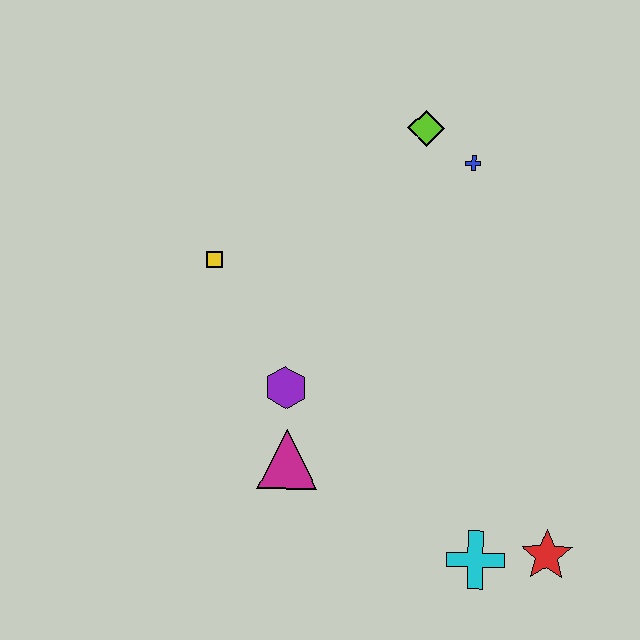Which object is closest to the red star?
The cyan cross is closest to the red star.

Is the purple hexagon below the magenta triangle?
No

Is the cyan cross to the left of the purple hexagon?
No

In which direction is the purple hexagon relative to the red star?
The purple hexagon is to the left of the red star.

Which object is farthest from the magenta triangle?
The lime diamond is farthest from the magenta triangle.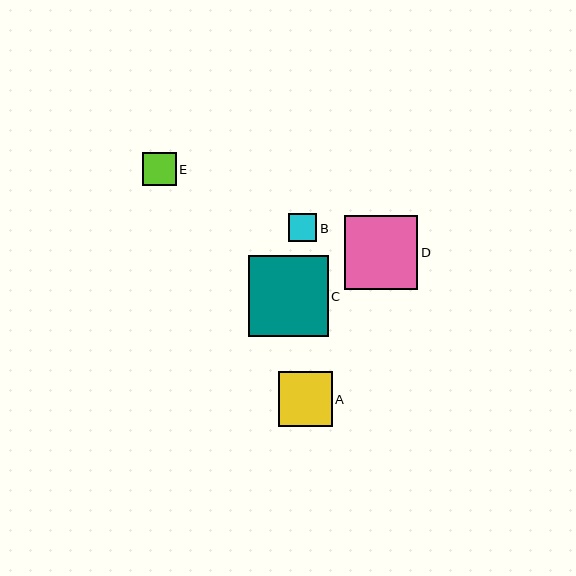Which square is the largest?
Square C is the largest with a size of approximately 80 pixels.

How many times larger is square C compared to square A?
Square C is approximately 1.5 times the size of square A.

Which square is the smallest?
Square B is the smallest with a size of approximately 28 pixels.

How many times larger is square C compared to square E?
Square C is approximately 2.4 times the size of square E.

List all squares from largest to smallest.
From largest to smallest: C, D, A, E, B.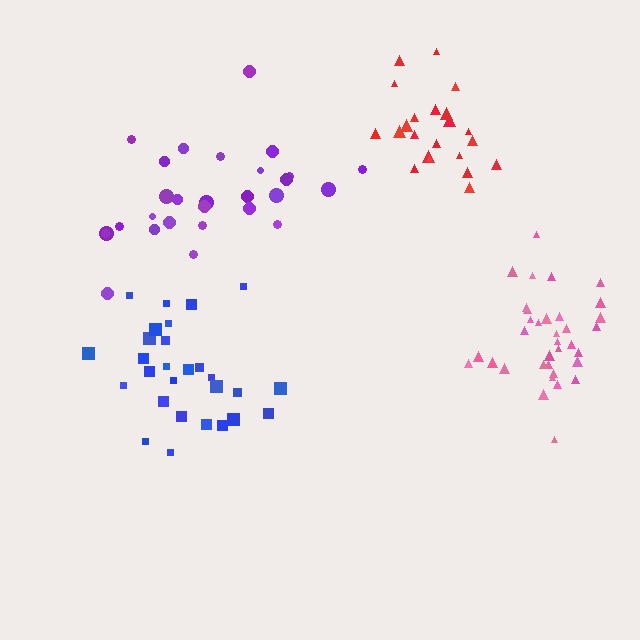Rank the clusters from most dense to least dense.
pink, red, blue, purple.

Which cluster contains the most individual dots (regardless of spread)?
Pink (35).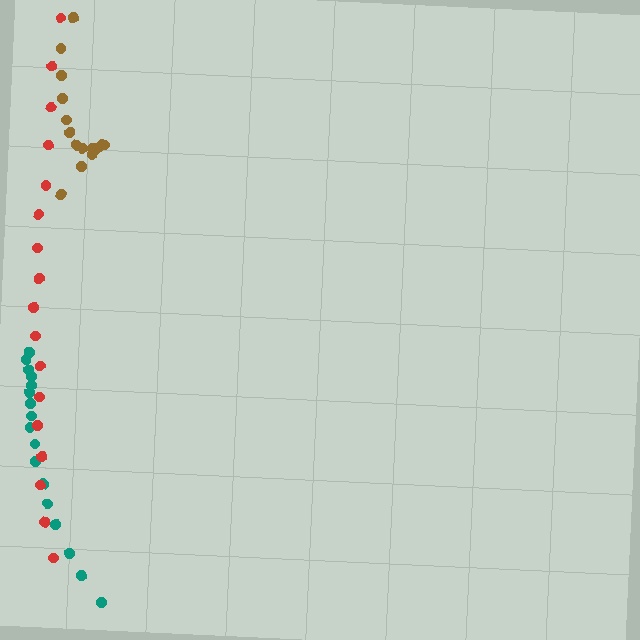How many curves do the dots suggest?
There are 3 distinct paths.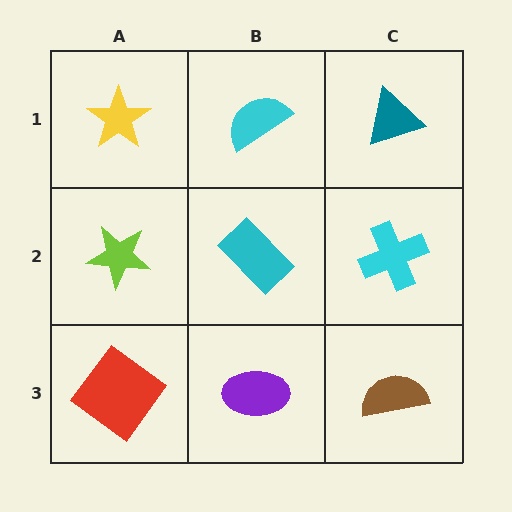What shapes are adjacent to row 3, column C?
A cyan cross (row 2, column C), a purple ellipse (row 3, column B).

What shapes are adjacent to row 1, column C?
A cyan cross (row 2, column C), a cyan semicircle (row 1, column B).